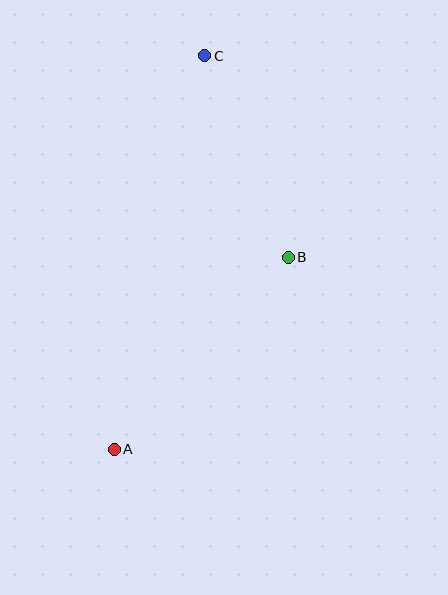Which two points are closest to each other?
Points B and C are closest to each other.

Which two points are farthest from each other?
Points A and C are farthest from each other.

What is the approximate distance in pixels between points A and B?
The distance between A and B is approximately 259 pixels.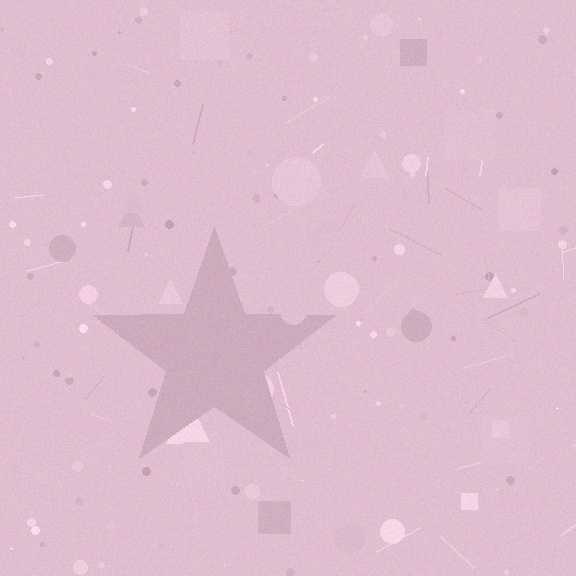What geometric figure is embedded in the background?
A star is embedded in the background.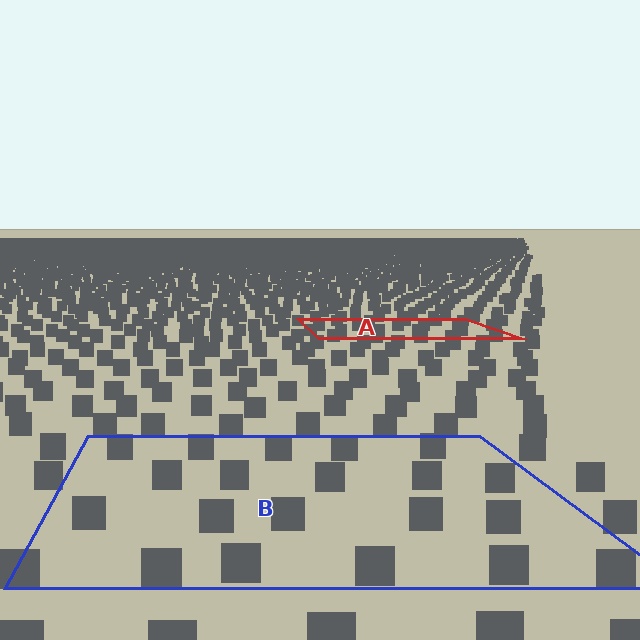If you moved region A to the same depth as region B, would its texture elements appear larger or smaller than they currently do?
They would appear larger. At a closer depth, the same texture elements are projected at a bigger on-screen size.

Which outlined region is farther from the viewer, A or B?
Region A is farther from the viewer — the texture elements inside it appear smaller and more densely packed.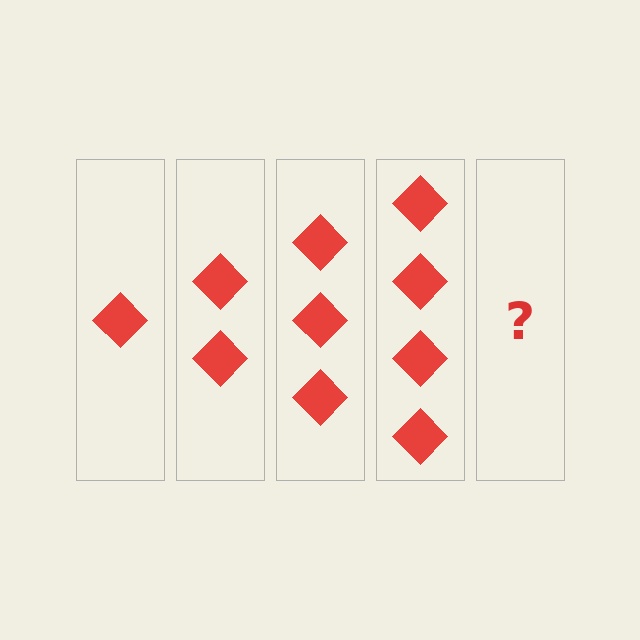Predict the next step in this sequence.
The next step is 5 diamonds.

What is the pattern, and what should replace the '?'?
The pattern is that each step adds one more diamond. The '?' should be 5 diamonds.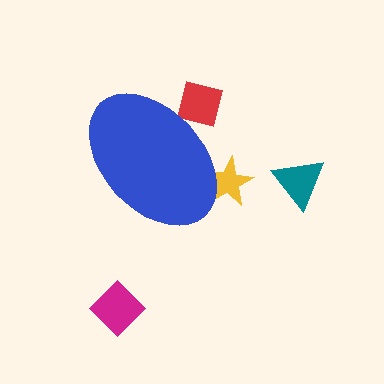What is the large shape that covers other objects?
A blue ellipse.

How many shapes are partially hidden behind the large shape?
2 shapes are partially hidden.